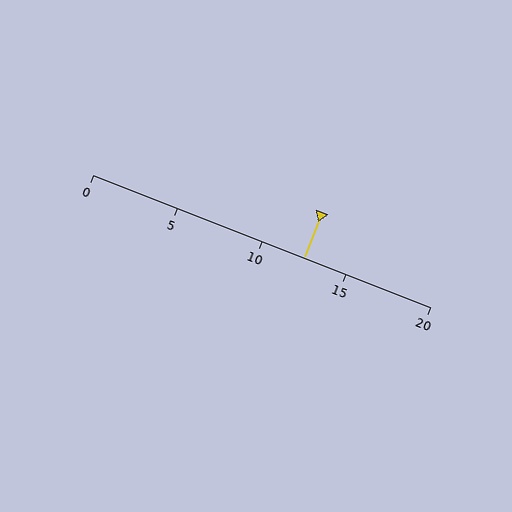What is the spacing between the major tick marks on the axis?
The major ticks are spaced 5 apart.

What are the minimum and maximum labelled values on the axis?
The axis runs from 0 to 20.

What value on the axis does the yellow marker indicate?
The marker indicates approximately 12.5.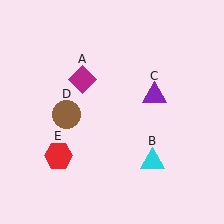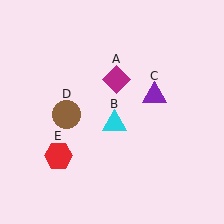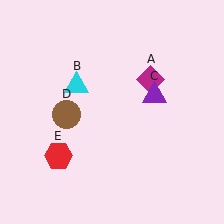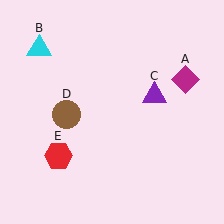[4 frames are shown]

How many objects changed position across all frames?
2 objects changed position: magenta diamond (object A), cyan triangle (object B).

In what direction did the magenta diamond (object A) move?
The magenta diamond (object A) moved right.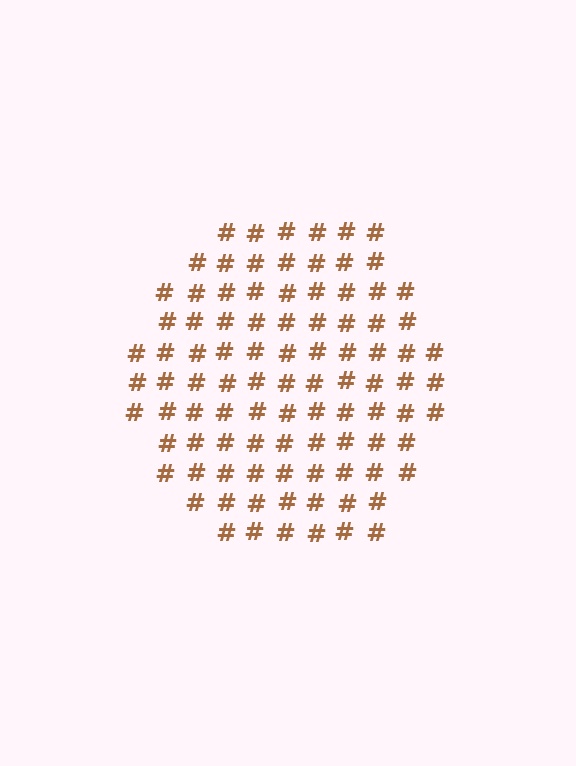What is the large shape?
The large shape is a hexagon.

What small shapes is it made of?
It is made of small hash symbols.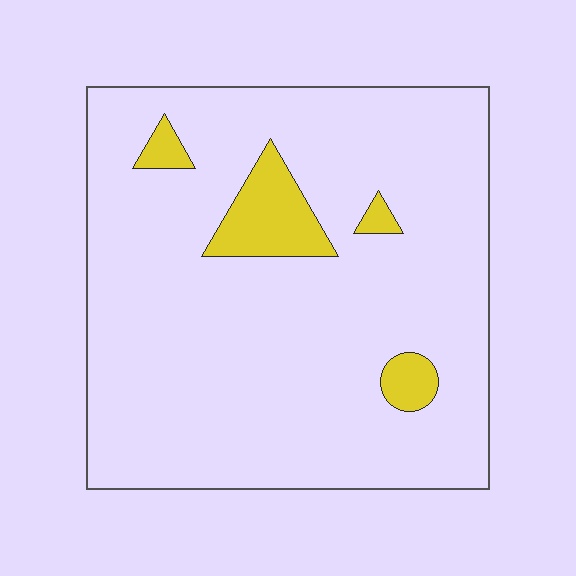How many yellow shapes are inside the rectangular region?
4.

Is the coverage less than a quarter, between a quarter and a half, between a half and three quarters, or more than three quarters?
Less than a quarter.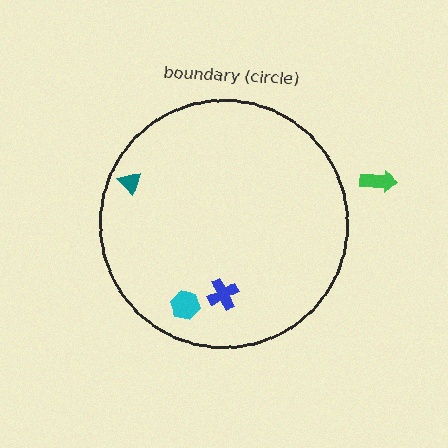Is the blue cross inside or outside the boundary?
Inside.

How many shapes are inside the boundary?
3 inside, 1 outside.